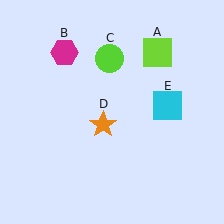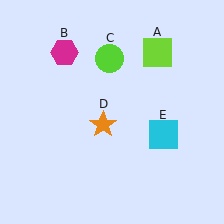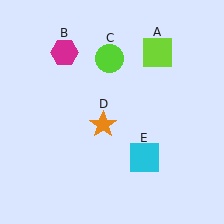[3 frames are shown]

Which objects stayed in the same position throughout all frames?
Lime square (object A) and magenta hexagon (object B) and lime circle (object C) and orange star (object D) remained stationary.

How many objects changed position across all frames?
1 object changed position: cyan square (object E).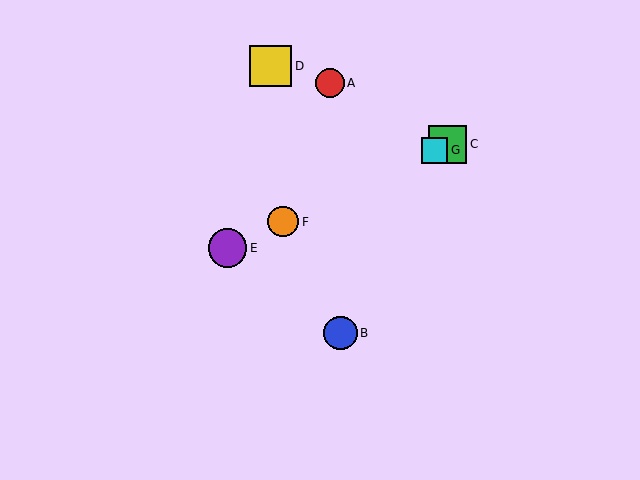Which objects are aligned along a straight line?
Objects C, E, F, G are aligned along a straight line.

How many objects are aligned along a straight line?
4 objects (C, E, F, G) are aligned along a straight line.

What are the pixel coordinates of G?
Object G is at (435, 150).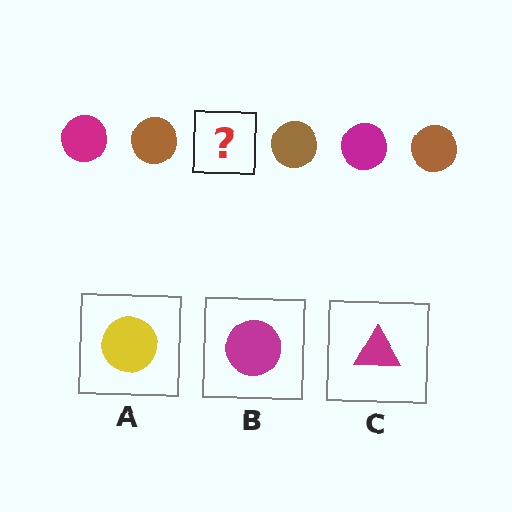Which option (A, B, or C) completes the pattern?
B.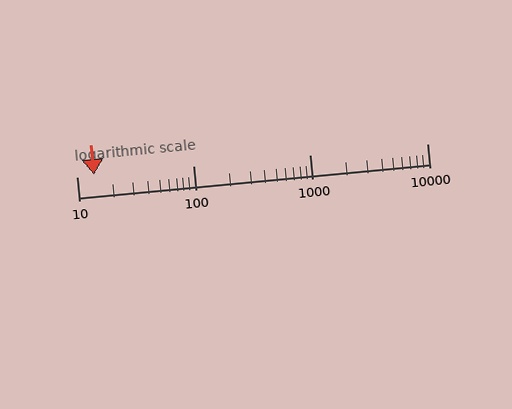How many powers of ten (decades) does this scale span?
The scale spans 3 decades, from 10 to 10000.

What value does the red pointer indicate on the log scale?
The pointer indicates approximately 14.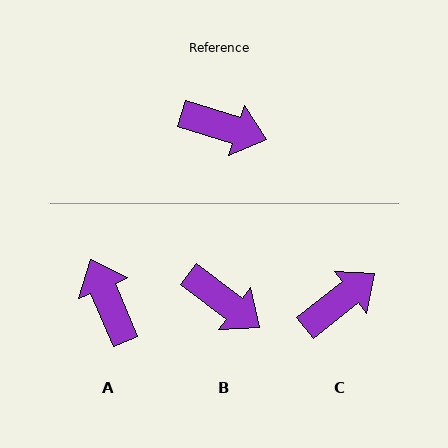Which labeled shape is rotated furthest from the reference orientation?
A, about 130 degrees away.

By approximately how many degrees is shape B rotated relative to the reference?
Approximately 20 degrees clockwise.